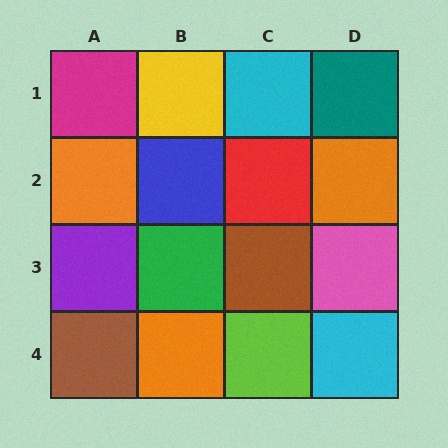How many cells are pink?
1 cell is pink.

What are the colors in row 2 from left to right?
Orange, blue, red, orange.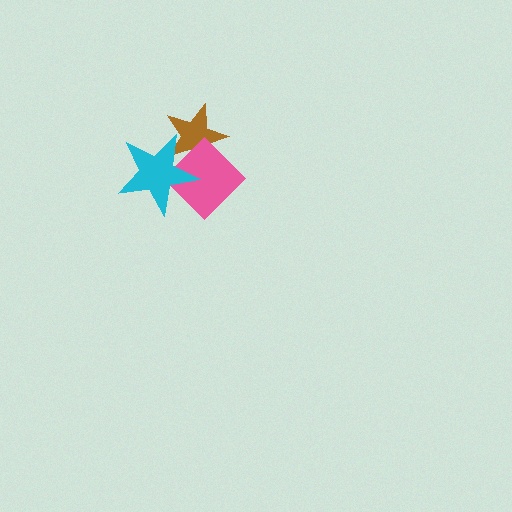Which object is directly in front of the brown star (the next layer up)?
The pink diamond is directly in front of the brown star.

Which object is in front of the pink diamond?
The cyan star is in front of the pink diamond.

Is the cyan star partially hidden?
No, no other shape covers it.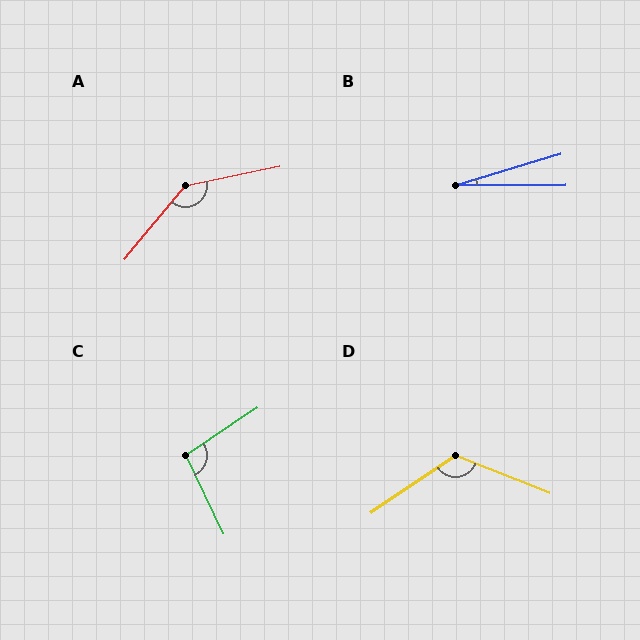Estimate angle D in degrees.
Approximately 124 degrees.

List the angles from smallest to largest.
B (17°), C (98°), D (124°), A (141°).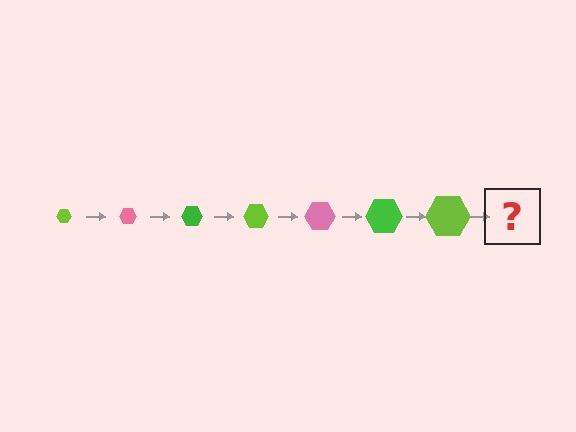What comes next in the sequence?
The next element should be a pink hexagon, larger than the previous one.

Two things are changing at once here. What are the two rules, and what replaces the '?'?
The two rules are that the hexagon grows larger each step and the color cycles through lime, pink, and green. The '?' should be a pink hexagon, larger than the previous one.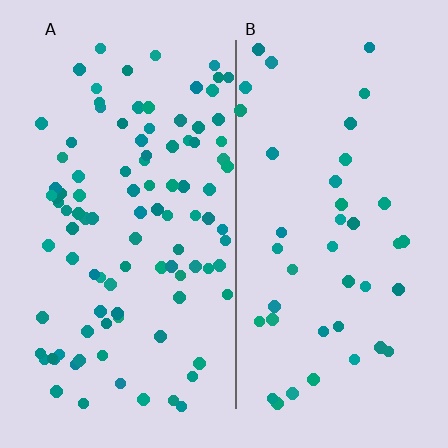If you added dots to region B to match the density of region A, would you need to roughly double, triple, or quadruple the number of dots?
Approximately double.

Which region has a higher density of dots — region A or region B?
A (the left).